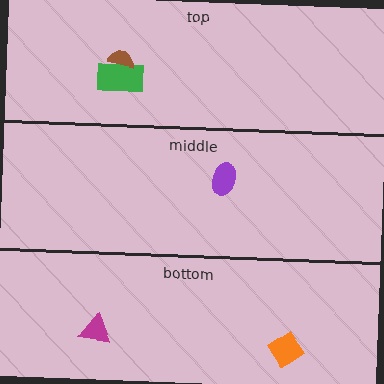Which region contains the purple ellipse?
The middle region.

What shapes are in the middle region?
The purple ellipse.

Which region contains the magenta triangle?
The bottom region.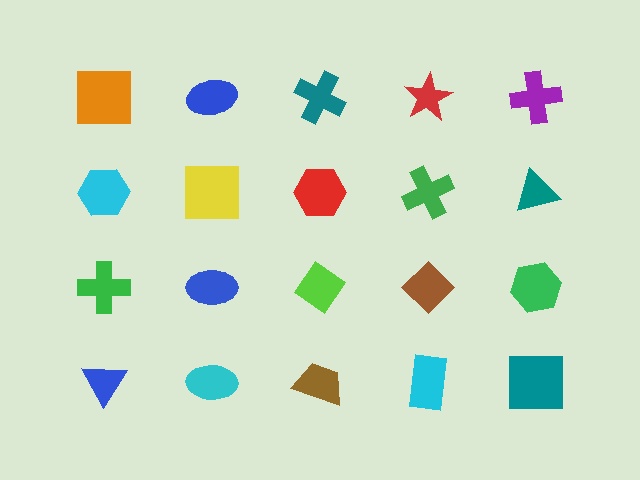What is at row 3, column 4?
A brown diamond.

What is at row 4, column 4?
A cyan rectangle.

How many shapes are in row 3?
5 shapes.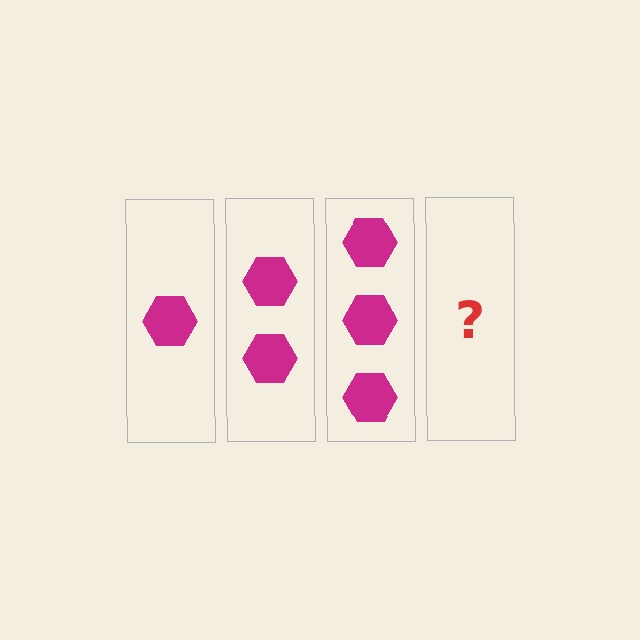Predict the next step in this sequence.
The next step is 4 hexagons.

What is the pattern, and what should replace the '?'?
The pattern is that each step adds one more hexagon. The '?' should be 4 hexagons.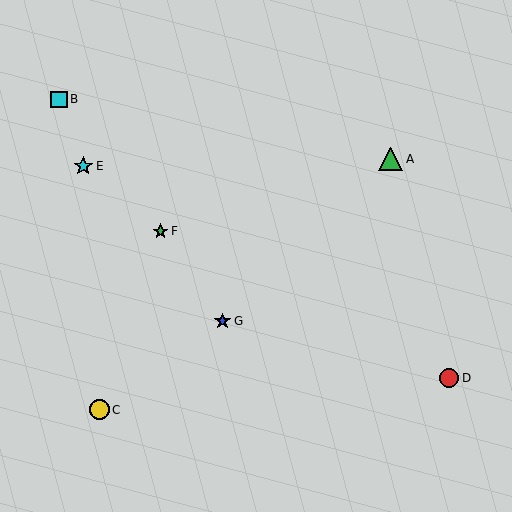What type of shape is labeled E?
Shape E is a cyan star.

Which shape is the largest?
The green triangle (labeled A) is the largest.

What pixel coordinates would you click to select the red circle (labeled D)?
Click at (449, 378) to select the red circle D.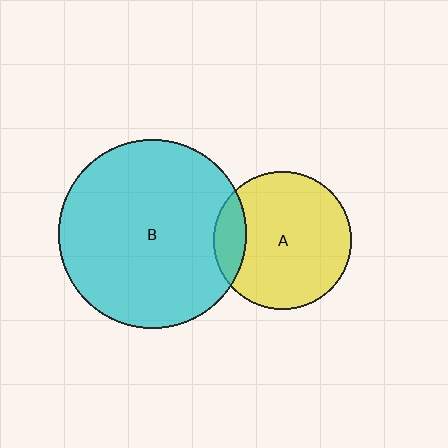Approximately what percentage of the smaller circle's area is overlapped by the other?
Approximately 15%.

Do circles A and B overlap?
Yes.